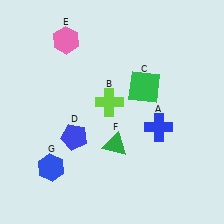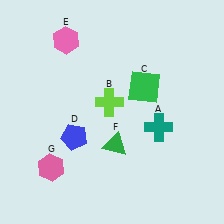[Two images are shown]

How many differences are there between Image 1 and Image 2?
There are 2 differences between the two images.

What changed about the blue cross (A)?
In Image 1, A is blue. In Image 2, it changed to teal.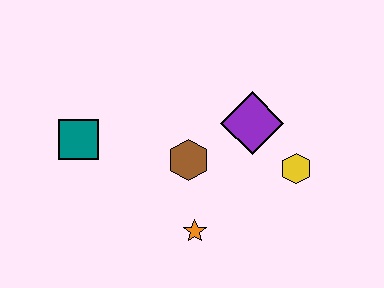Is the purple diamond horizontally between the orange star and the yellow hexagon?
Yes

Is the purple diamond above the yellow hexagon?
Yes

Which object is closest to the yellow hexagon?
The purple diamond is closest to the yellow hexagon.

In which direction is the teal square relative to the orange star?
The teal square is to the left of the orange star.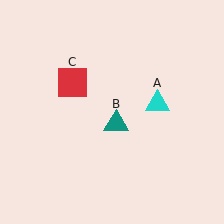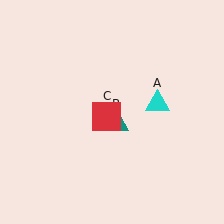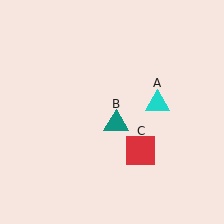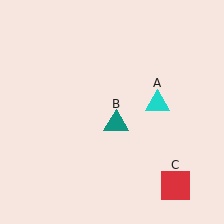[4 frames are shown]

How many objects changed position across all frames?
1 object changed position: red square (object C).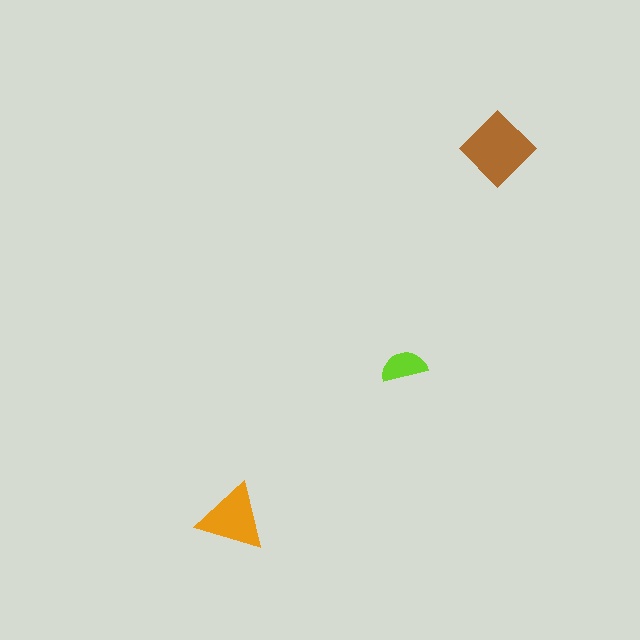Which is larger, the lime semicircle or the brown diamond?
The brown diamond.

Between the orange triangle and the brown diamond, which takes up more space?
The brown diamond.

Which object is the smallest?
The lime semicircle.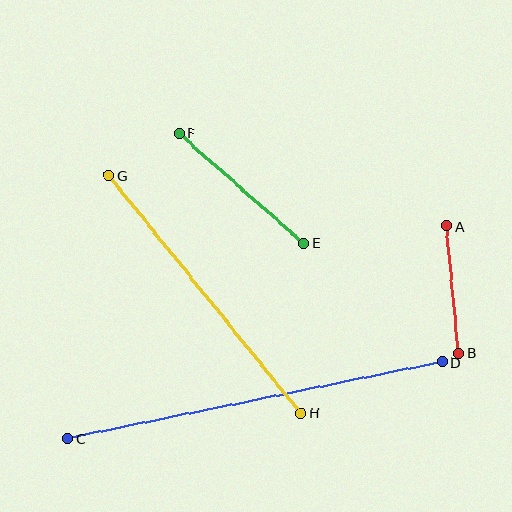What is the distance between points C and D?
The distance is approximately 382 pixels.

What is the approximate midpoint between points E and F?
The midpoint is at approximately (242, 188) pixels.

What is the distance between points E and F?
The distance is approximately 166 pixels.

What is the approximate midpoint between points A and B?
The midpoint is at approximately (452, 290) pixels.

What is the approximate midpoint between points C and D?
The midpoint is at approximately (255, 400) pixels.